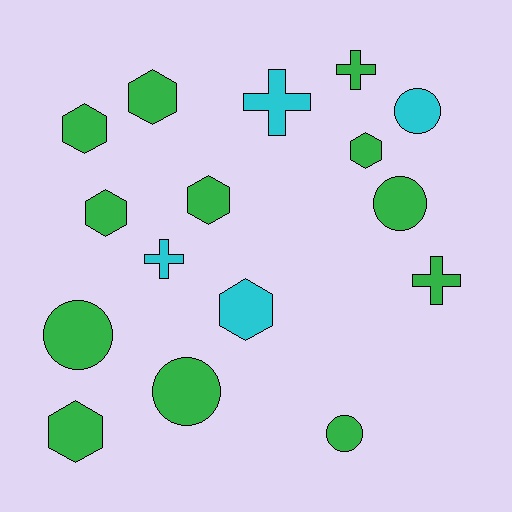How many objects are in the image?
There are 16 objects.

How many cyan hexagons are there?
There is 1 cyan hexagon.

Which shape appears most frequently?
Hexagon, with 7 objects.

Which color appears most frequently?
Green, with 12 objects.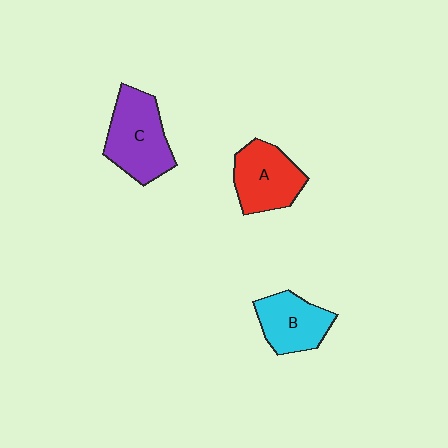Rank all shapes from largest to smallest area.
From largest to smallest: C (purple), A (red), B (cyan).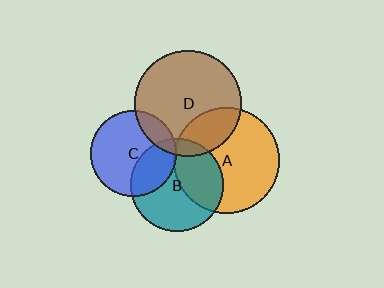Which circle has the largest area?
Circle A (orange).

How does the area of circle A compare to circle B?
Approximately 1.3 times.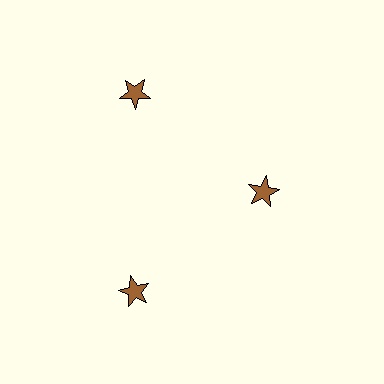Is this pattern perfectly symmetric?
No. The 3 brown stars are arranged in a ring, but one element near the 3 o'clock position is pulled inward toward the center, breaking the 3-fold rotational symmetry.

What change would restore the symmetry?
The symmetry would be restored by moving it outward, back onto the ring so that all 3 stars sit at equal angles and equal distance from the center.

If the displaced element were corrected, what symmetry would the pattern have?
It would have 3-fold rotational symmetry — the pattern would map onto itself every 120 degrees.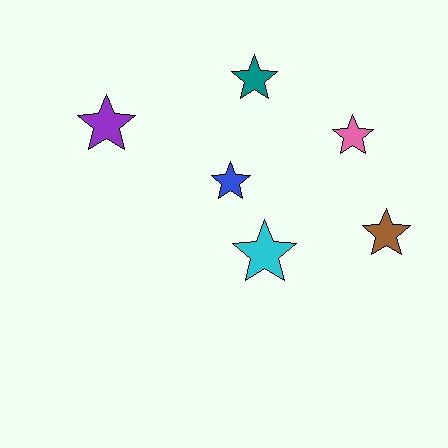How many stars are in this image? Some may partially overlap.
There are 6 stars.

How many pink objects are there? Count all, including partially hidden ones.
There is 1 pink object.